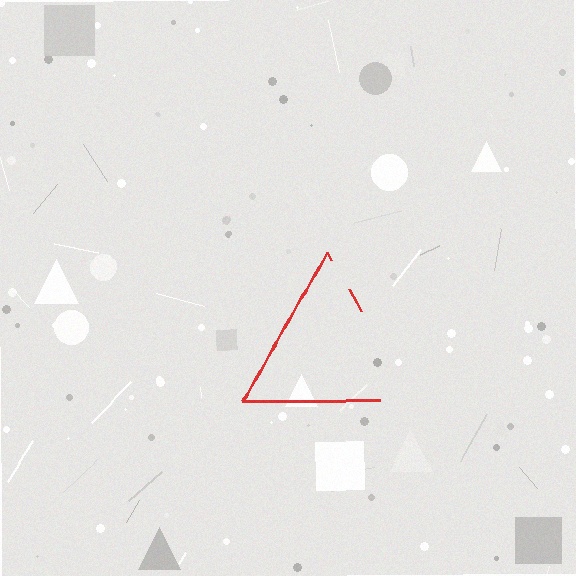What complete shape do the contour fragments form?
The contour fragments form a triangle.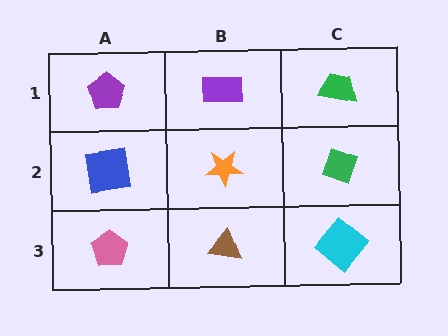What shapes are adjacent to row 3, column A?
A blue square (row 2, column A), a brown triangle (row 3, column B).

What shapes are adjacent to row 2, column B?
A purple rectangle (row 1, column B), a brown triangle (row 3, column B), a blue square (row 2, column A), a green diamond (row 2, column C).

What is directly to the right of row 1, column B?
A green trapezoid.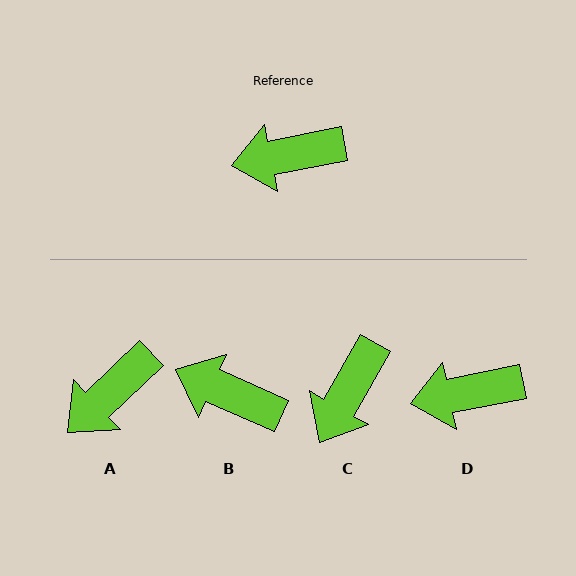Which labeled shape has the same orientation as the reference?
D.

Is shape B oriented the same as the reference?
No, it is off by about 35 degrees.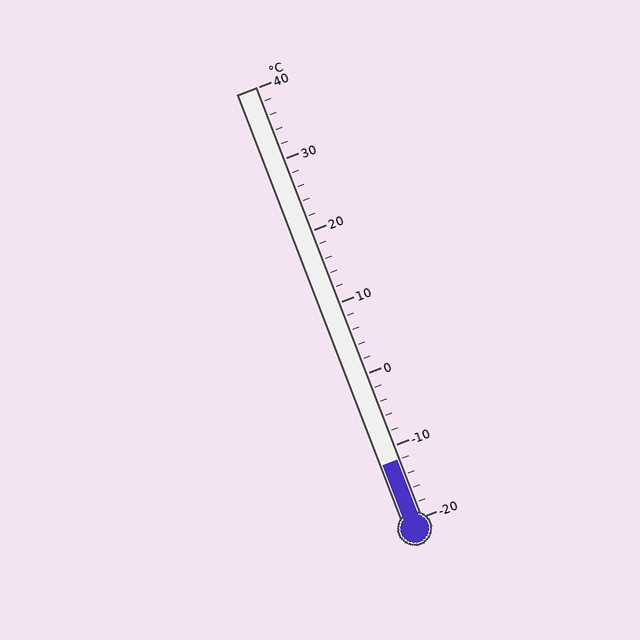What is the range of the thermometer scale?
The thermometer scale ranges from -20°C to 40°C.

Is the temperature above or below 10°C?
The temperature is below 10°C.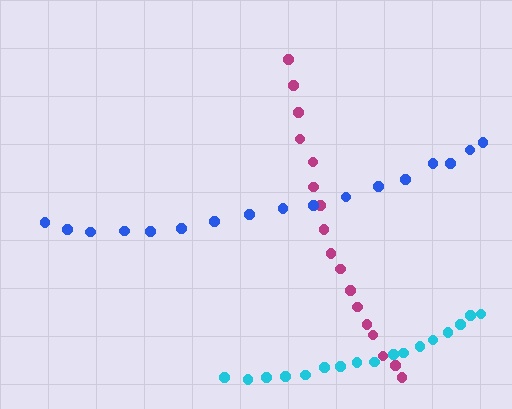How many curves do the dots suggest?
There are 3 distinct paths.